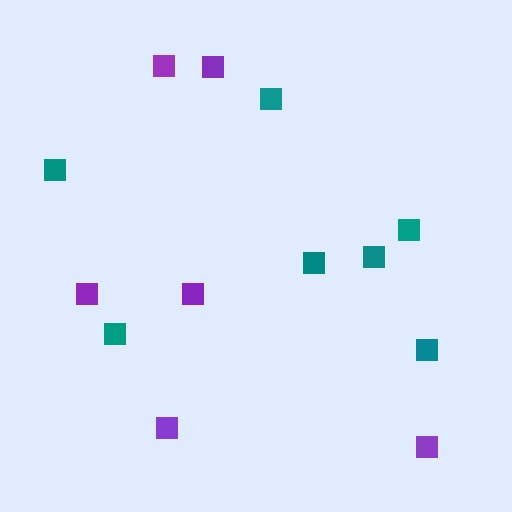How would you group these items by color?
There are 2 groups: one group of purple squares (6) and one group of teal squares (7).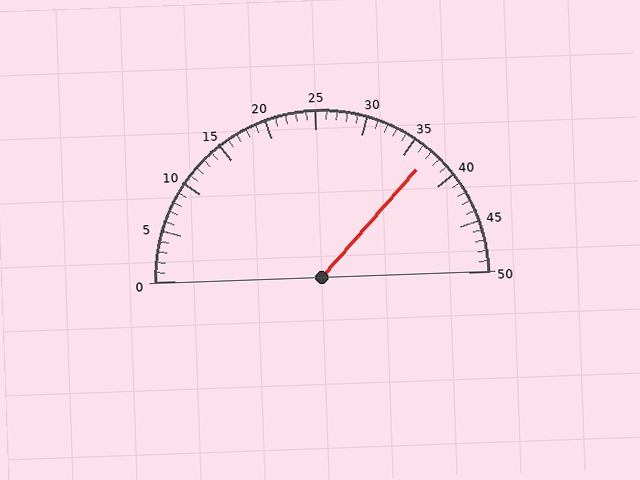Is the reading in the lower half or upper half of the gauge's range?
The reading is in the upper half of the range (0 to 50).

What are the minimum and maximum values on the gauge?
The gauge ranges from 0 to 50.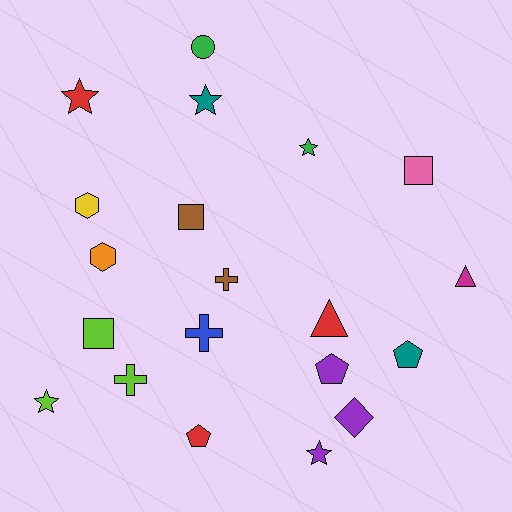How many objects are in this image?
There are 20 objects.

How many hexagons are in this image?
There are 2 hexagons.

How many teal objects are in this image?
There are 2 teal objects.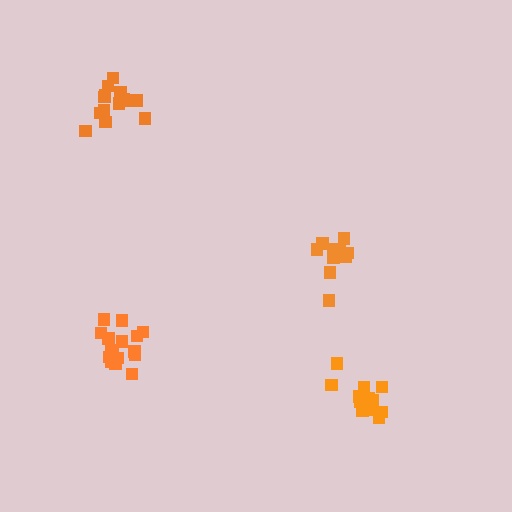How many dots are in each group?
Group 1: 15 dots, Group 2: 11 dots, Group 3: 13 dots, Group 4: 16 dots (55 total).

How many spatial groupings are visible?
There are 4 spatial groupings.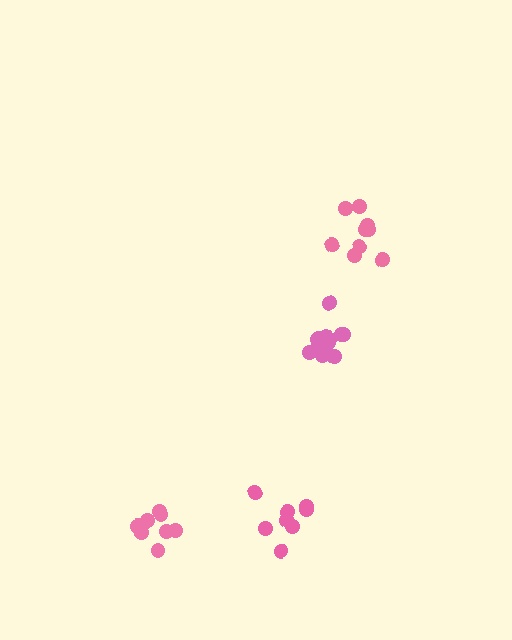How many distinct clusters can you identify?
There are 4 distinct clusters.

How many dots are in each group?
Group 1: 8 dots, Group 2: 9 dots, Group 3: 9 dots, Group 4: 14 dots (40 total).